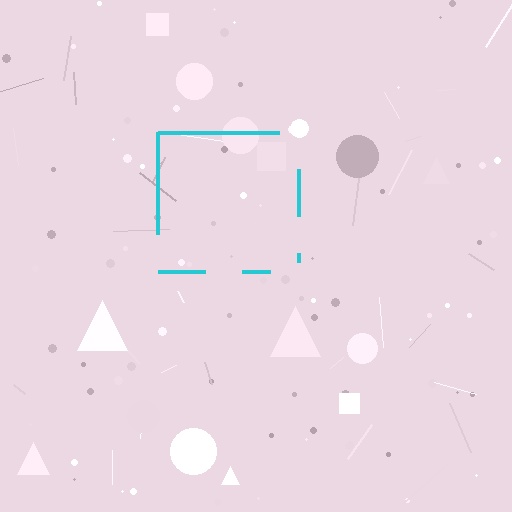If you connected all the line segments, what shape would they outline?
They would outline a square.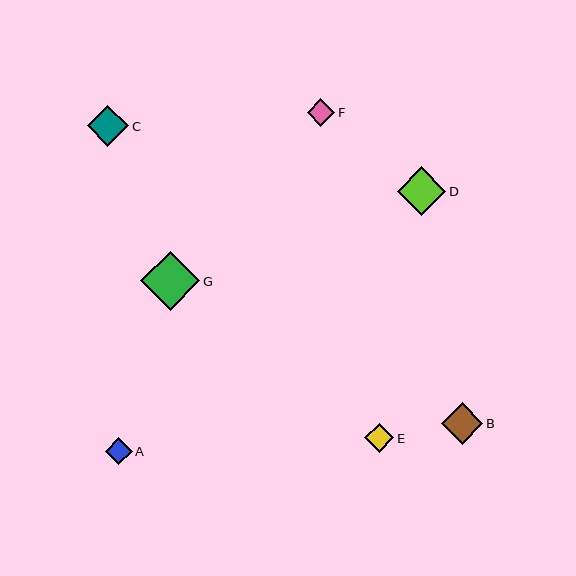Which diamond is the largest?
Diamond G is the largest with a size of approximately 59 pixels.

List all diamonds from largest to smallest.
From largest to smallest: G, D, B, C, E, F, A.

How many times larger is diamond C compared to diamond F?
Diamond C is approximately 1.5 times the size of diamond F.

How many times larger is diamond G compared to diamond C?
Diamond G is approximately 1.4 times the size of diamond C.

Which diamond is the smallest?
Diamond A is the smallest with a size of approximately 27 pixels.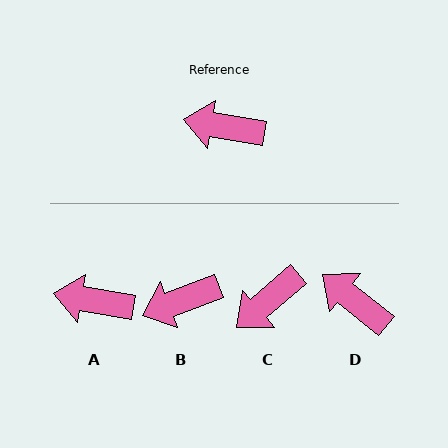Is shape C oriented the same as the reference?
No, it is off by about 50 degrees.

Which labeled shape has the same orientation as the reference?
A.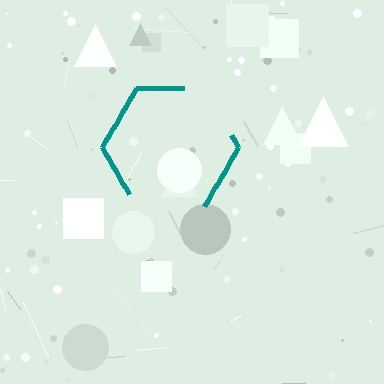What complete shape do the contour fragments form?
The contour fragments form a hexagon.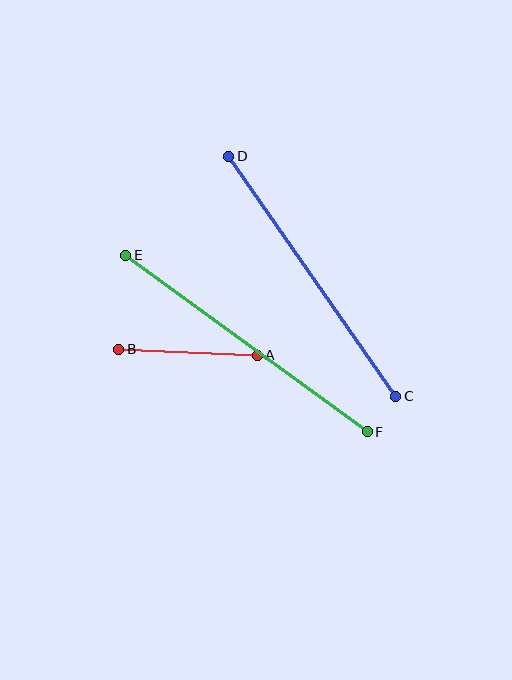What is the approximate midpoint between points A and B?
The midpoint is at approximately (188, 352) pixels.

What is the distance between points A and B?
The distance is approximately 139 pixels.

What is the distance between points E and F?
The distance is approximately 299 pixels.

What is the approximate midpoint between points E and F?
The midpoint is at approximately (246, 343) pixels.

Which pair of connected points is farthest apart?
Points E and F are farthest apart.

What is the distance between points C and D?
The distance is approximately 293 pixels.